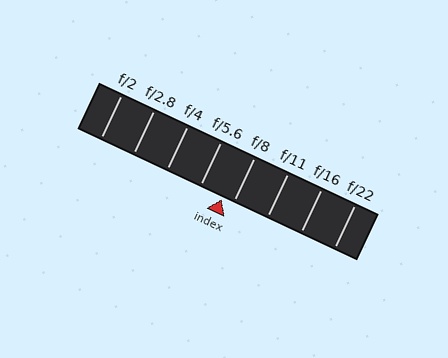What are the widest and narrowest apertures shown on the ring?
The widest aperture shown is f/2 and the narrowest is f/22.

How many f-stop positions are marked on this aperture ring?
There are 8 f-stop positions marked.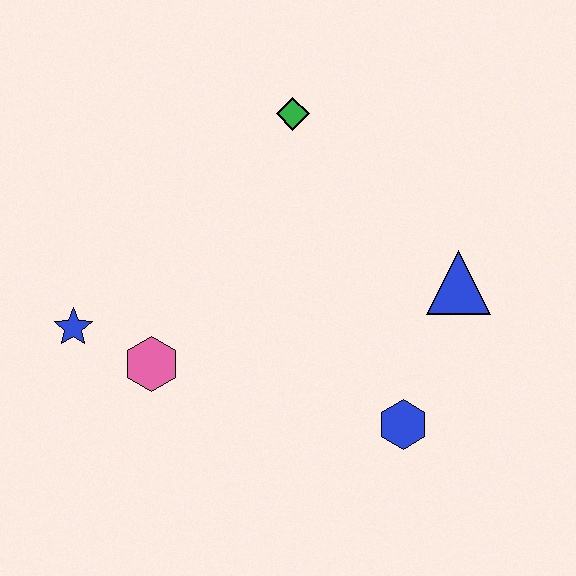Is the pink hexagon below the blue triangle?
Yes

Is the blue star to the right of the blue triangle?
No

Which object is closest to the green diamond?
The blue triangle is closest to the green diamond.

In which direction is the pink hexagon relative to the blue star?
The pink hexagon is to the right of the blue star.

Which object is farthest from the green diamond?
The blue hexagon is farthest from the green diamond.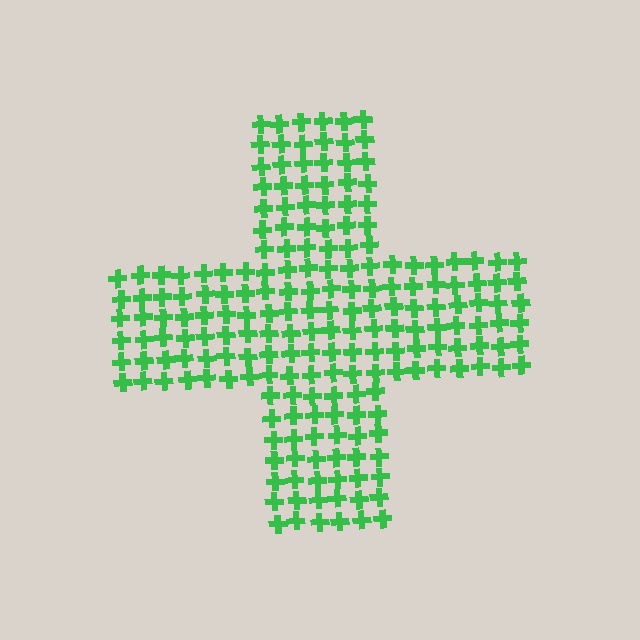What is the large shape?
The large shape is a cross.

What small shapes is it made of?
It is made of small crosses.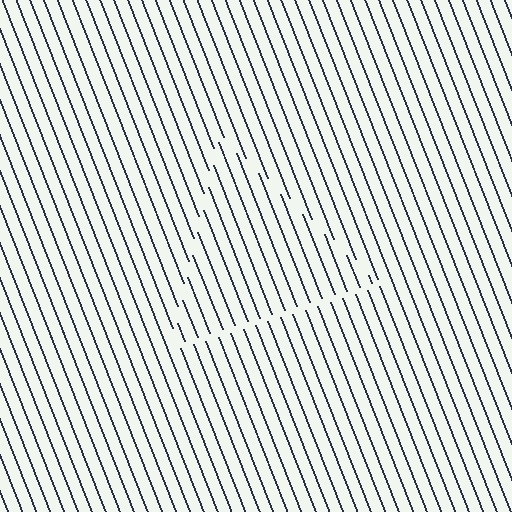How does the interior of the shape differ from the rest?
The interior of the shape contains the same grating, shifted by half a period — the contour is defined by the phase discontinuity where line-ends from the inner and outer gratings abut.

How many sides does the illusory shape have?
3 sides — the line-ends trace a triangle.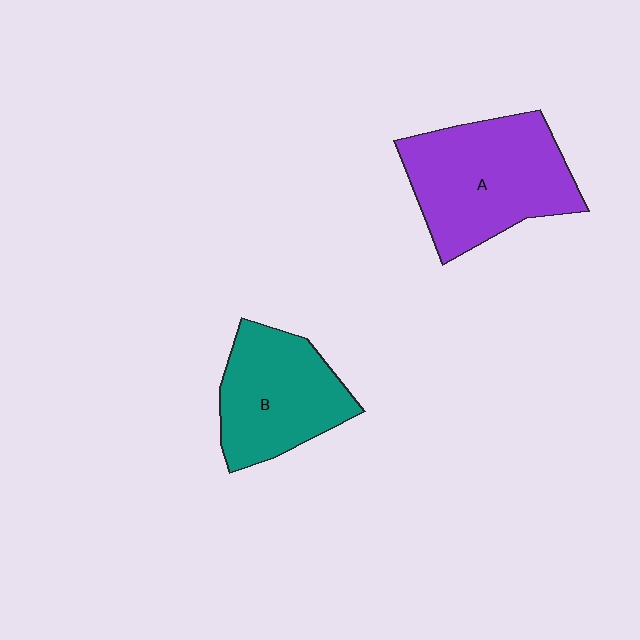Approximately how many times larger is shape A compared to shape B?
Approximately 1.3 times.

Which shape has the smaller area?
Shape B (teal).